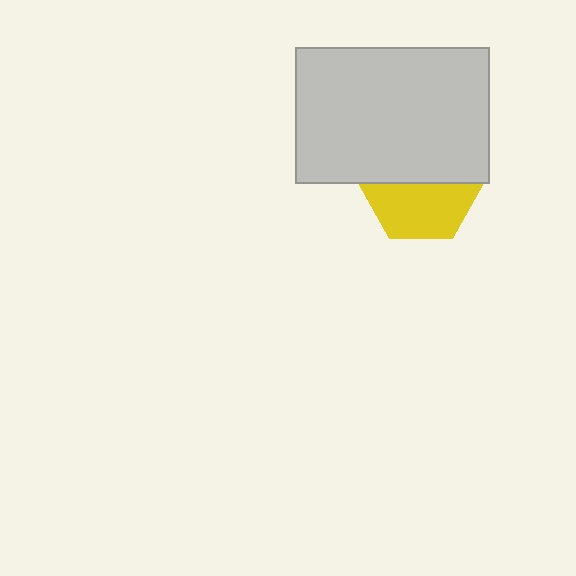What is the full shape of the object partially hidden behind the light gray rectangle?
The partially hidden object is a yellow hexagon.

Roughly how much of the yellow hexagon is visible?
About half of it is visible (roughly 51%).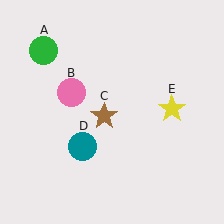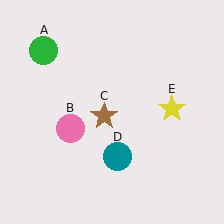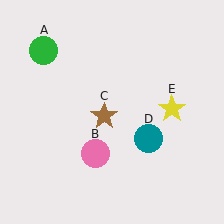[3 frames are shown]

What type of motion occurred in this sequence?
The pink circle (object B), teal circle (object D) rotated counterclockwise around the center of the scene.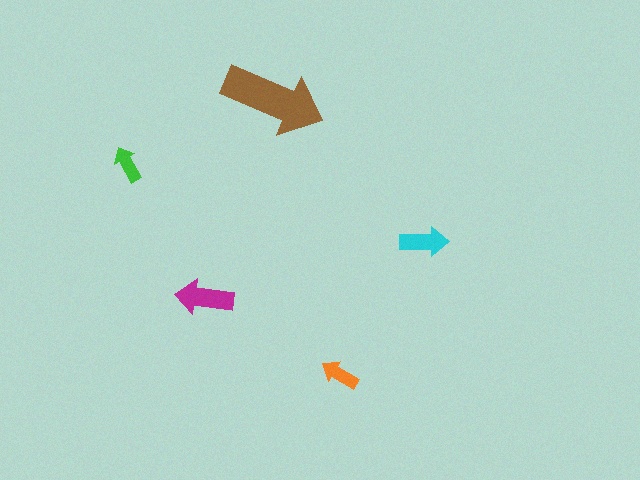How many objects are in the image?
There are 5 objects in the image.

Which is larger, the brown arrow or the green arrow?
The brown one.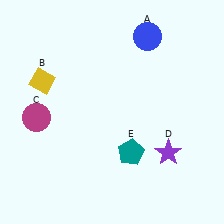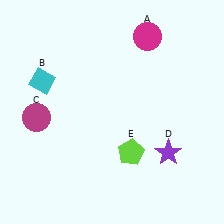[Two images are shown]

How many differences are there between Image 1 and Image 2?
There are 3 differences between the two images.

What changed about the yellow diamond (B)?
In Image 1, B is yellow. In Image 2, it changed to cyan.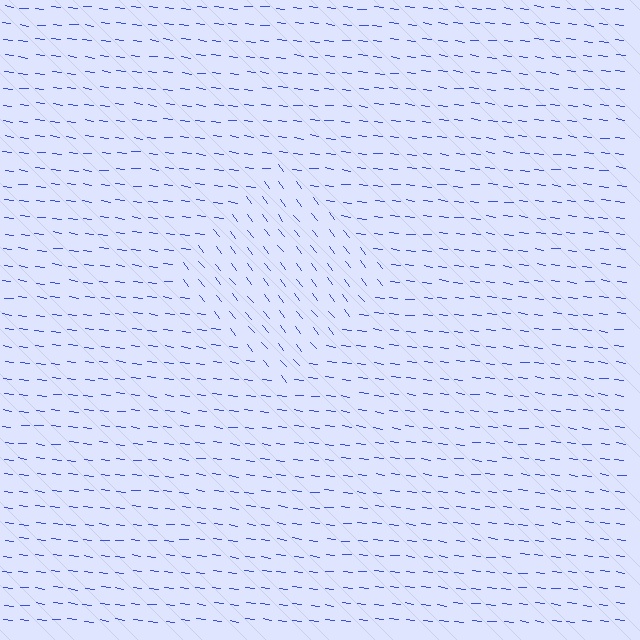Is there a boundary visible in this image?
Yes, there is a texture boundary formed by a change in line orientation.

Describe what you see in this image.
The image is filled with small blue line segments. A diamond region in the image has lines oriented differently from the surrounding lines, creating a visible texture boundary.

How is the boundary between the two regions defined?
The boundary is defined purely by a change in line orientation (approximately 45 degrees difference). All lines are the same color and thickness.